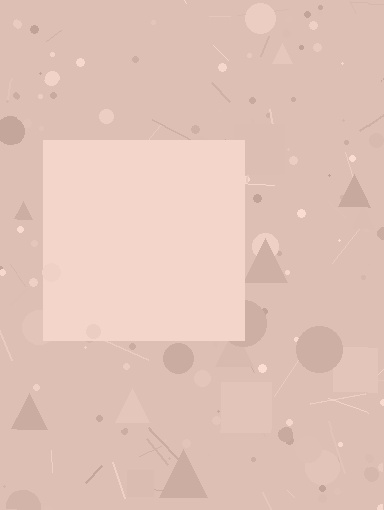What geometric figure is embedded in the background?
A square is embedded in the background.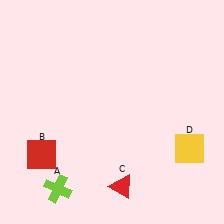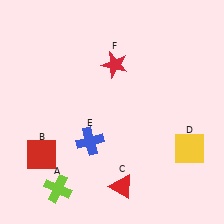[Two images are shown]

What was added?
A blue cross (E), a red star (F) were added in Image 2.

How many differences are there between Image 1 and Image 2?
There are 2 differences between the two images.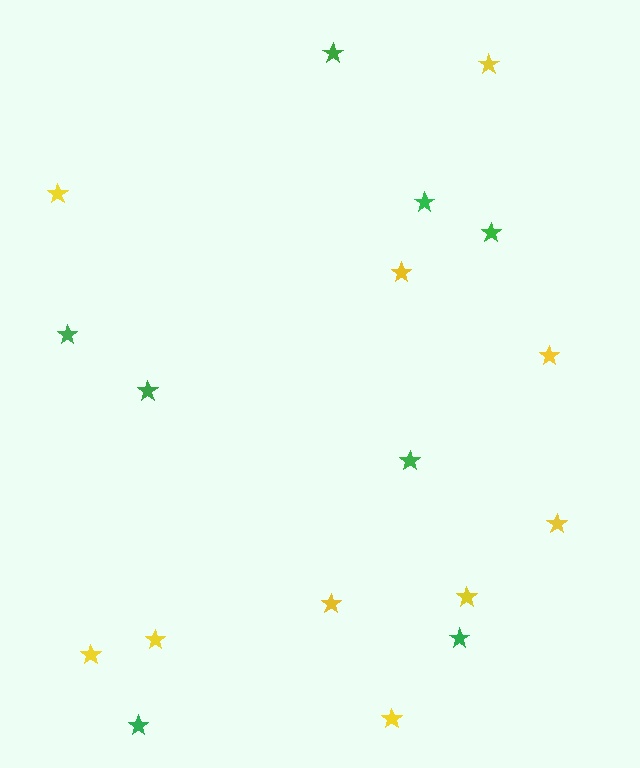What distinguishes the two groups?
There are 2 groups: one group of yellow stars (10) and one group of green stars (8).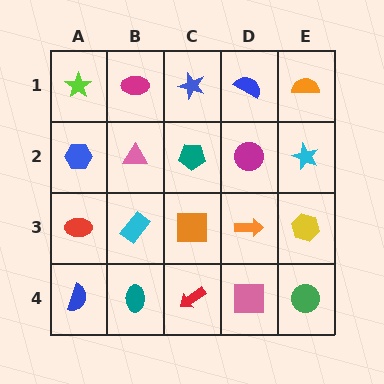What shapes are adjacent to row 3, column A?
A blue hexagon (row 2, column A), a blue semicircle (row 4, column A), a cyan rectangle (row 3, column B).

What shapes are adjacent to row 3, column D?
A magenta circle (row 2, column D), a pink square (row 4, column D), an orange square (row 3, column C), a yellow hexagon (row 3, column E).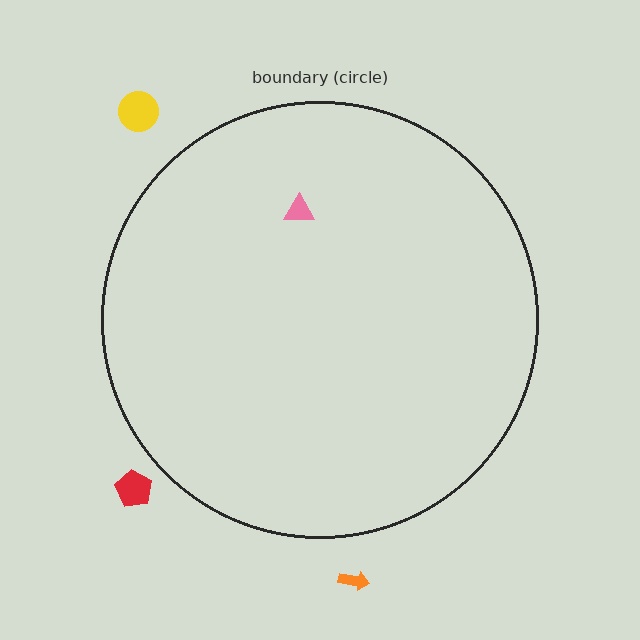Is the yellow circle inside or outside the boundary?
Outside.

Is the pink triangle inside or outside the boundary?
Inside.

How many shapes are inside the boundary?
1 inside, 3 outside.